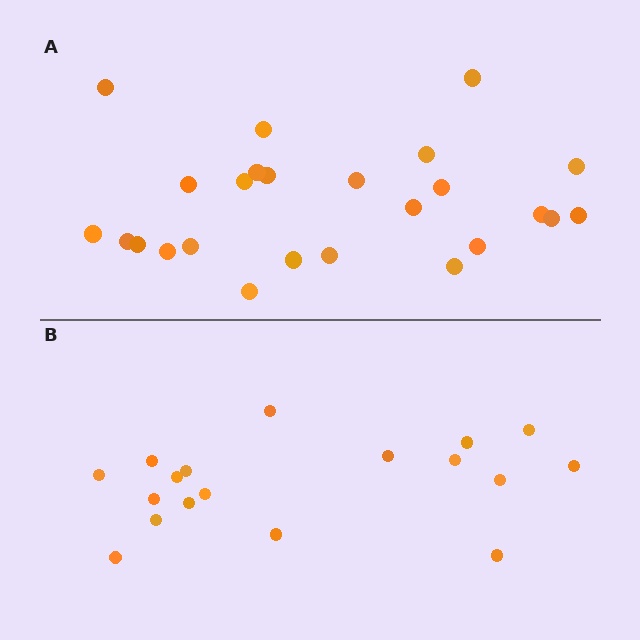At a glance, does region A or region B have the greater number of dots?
Region A (the top region) has more dots.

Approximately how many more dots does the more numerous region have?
Region A has roughly 8 or so more dots than region B.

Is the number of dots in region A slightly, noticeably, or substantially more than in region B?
Region A has noticeably more, but not dramatically so. The ratio is roughly 1.4 to 1.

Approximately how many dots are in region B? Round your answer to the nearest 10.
About 20 dots. (The exact count is 18, which rounds to 20.)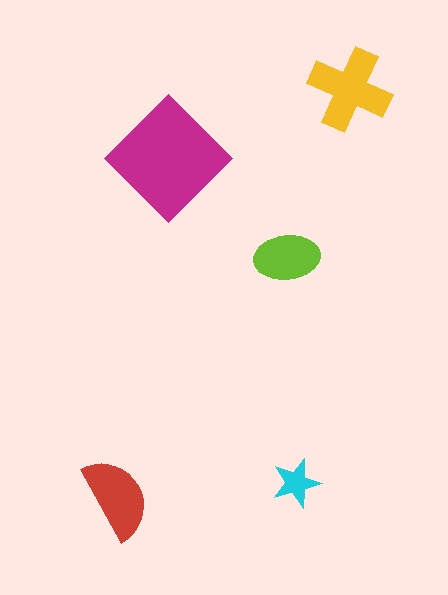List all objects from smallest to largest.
The cyan star, the lime ellipse, the red semicircle, the yellow cross, the magenta diamond.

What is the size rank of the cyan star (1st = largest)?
5th.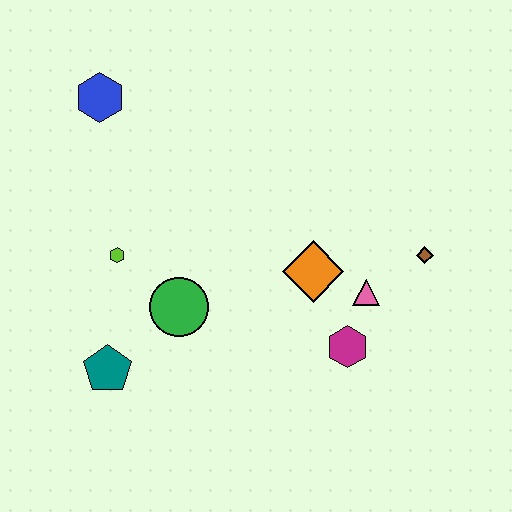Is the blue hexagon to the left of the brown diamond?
Yes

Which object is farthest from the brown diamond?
The blue hexagon is farthest from the brown diamond.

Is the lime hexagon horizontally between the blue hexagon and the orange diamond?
Yes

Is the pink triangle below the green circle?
No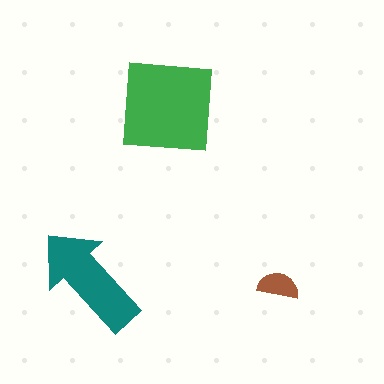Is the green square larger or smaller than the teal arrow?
Larger.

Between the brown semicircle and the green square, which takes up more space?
The green square.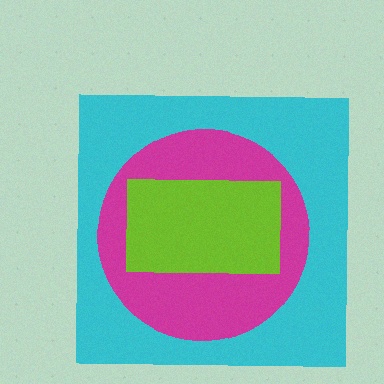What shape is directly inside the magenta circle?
The lime rectangle.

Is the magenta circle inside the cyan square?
Yes.